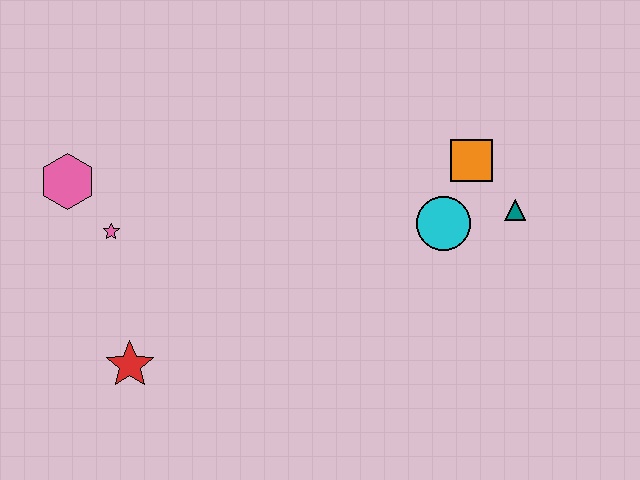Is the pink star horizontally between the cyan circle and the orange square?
No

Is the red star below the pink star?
Yes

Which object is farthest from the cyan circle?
The pink hexagon is farthest from the cyan circle.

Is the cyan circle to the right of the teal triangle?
No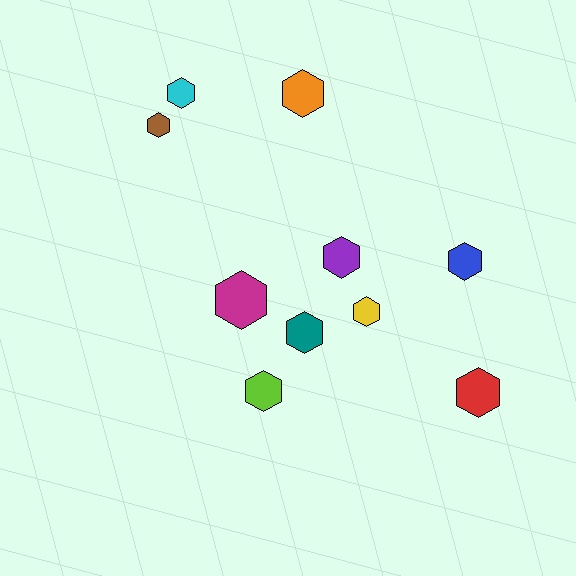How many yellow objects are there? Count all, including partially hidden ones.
There is 1 yellow object.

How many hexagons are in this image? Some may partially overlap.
There are 10 hexagons.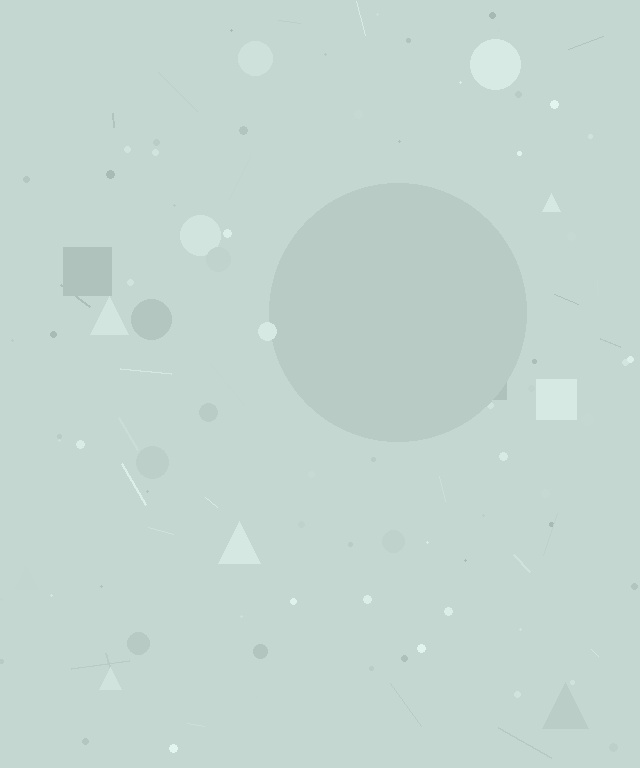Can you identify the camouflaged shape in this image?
The camouflaged shape is a circle.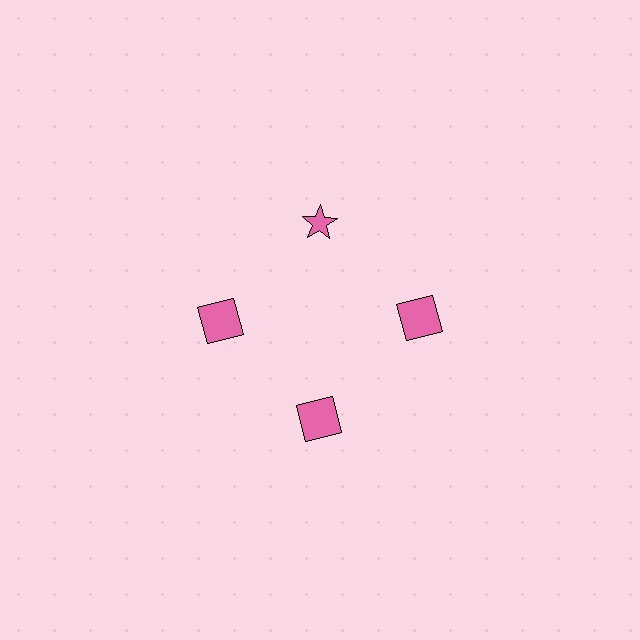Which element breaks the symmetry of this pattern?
The pink star at roughly the 12 o'clock position breaks the symmetry. All other shapes are pink squares.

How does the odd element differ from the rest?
It has a different shape: star instead of square.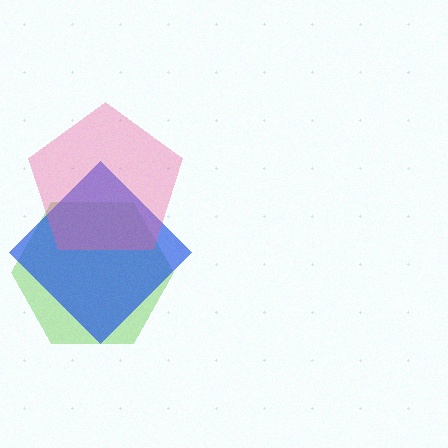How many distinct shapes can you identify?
There are 3 distinct shapes: a lime hexagon, a blue diamond, a pink pentagon.